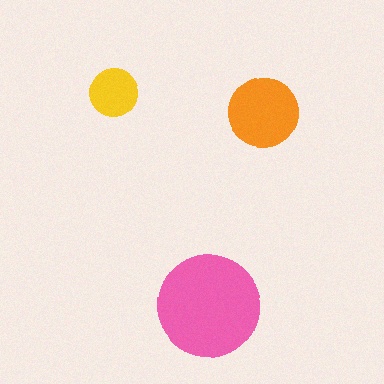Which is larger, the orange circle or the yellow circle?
The orange one.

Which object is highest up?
The yellow circle is topmost.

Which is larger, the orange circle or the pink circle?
The pink one.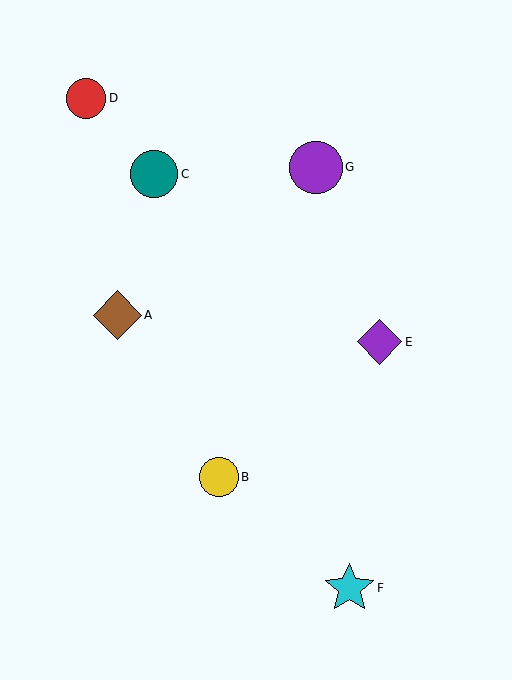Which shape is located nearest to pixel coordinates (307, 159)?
The purple circle (labeled G) at (316, 167) is nearest to that location.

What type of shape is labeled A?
Shape A is a brown diamond.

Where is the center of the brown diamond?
The center of the brown diamond is at (117, 315).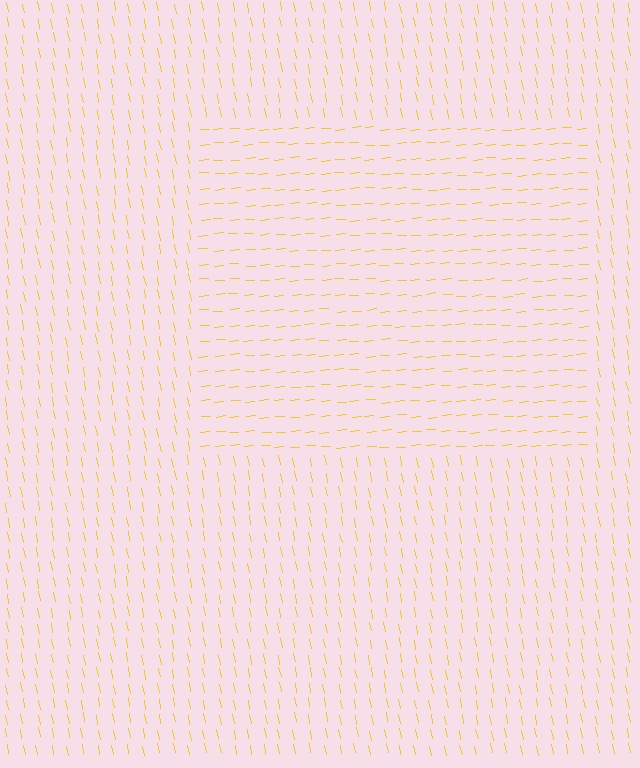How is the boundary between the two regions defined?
The boundary is defined purely by a change in line orientation (approximately 84 degrees difference). All lines are the same color and thickness.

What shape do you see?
I see a rectangle.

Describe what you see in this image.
The image is filled with small yellow line segments. A rectangle region in the image has lines oriented differently from the surrounding lines, creating a visible texture boundary.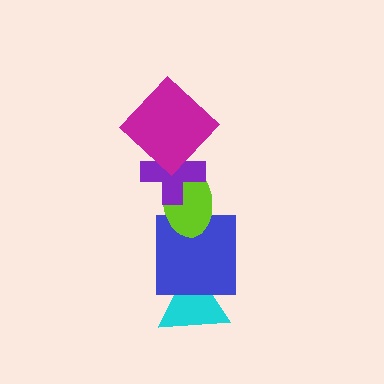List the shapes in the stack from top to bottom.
From top to bottom: the magenta diamond, the purple cross, the lime ellipse, the blue square, the cyan triangle.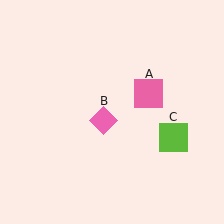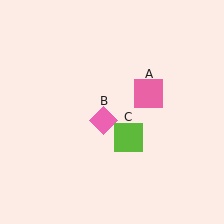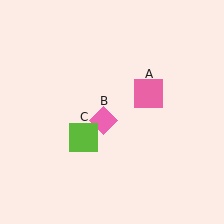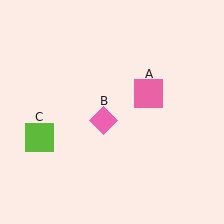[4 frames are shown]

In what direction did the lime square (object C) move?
The lime square (object C) moved left.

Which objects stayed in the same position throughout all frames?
Pink square (object A) and pink diamond (object B) remained stationary.